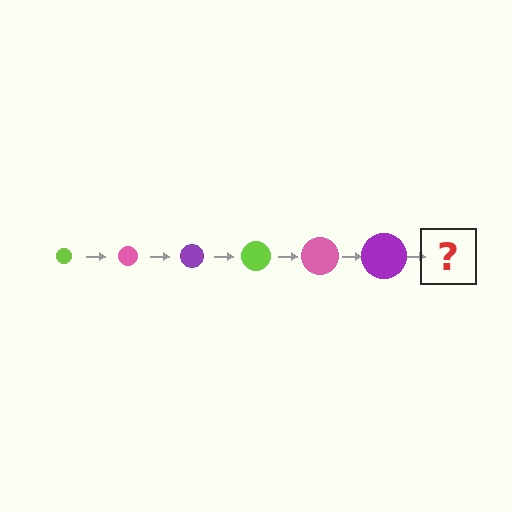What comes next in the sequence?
The next element should be a lime circle, larger than the previous one.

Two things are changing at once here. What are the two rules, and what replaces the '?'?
The two rules are that the circle grows larger each step and the color cycles through lime, pink, and purple. The '?' should be a lime circle, larger than the previous one.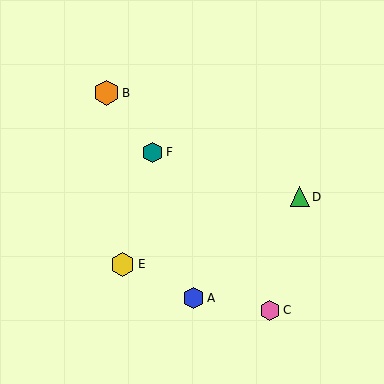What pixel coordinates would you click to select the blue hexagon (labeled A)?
Click at (193, 298) to select the blue hexagon A.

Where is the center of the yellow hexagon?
The center of the yellow hexagon is at (123, 264).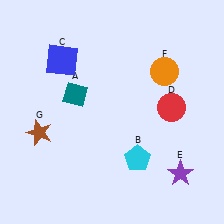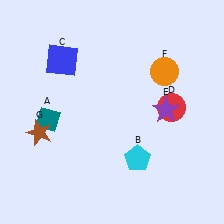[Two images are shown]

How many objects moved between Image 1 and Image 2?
2 objects moved between the two images.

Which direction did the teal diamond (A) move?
The teal diamond (A) moved left.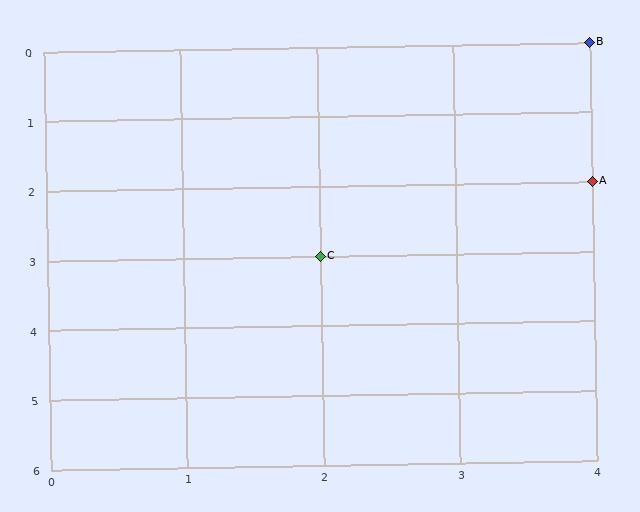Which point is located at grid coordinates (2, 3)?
Point C is at (2, 3).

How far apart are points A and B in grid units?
Points A and B are 2 rows apart.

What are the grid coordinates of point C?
Point C is at grid coordinates (2, 3).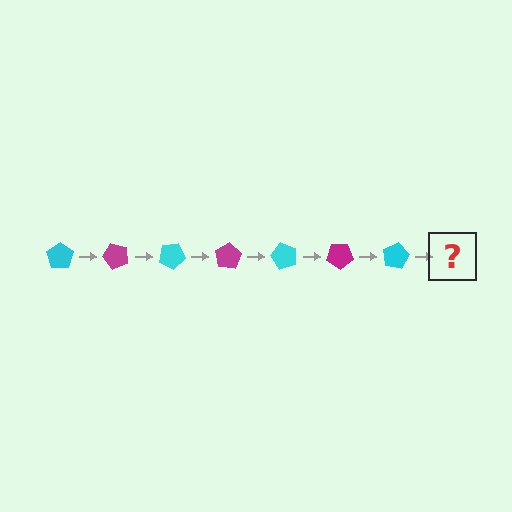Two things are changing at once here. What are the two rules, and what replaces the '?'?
The two rules are that it rotates 50 degrees each step and the color cycles through cyan and magenta. The '?' should be a magenta pentagon, rotated 350 degrees from the start.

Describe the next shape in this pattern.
It should be a magenta pentagon, rotated 350 degrees from the start.